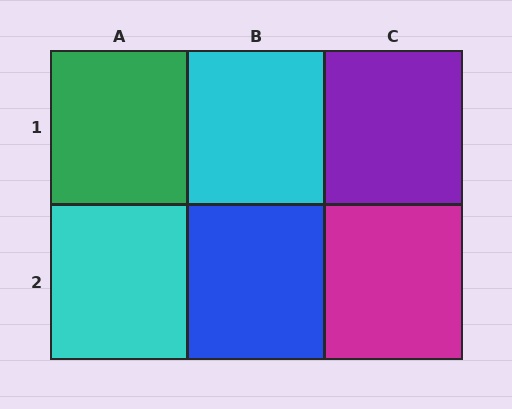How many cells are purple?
1 cell is purple.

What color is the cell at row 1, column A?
Green.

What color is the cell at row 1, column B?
Cyan.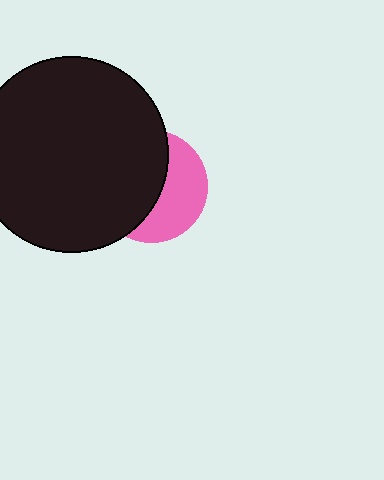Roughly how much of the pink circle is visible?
A small part of it is visible (roughly 43%).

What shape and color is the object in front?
The object in front is a black circle.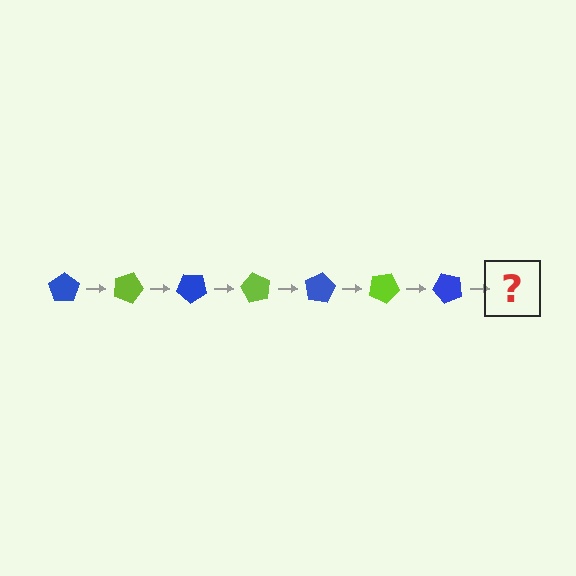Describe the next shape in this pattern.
It should be a lime pentagon, rotated 140 degrees from the start.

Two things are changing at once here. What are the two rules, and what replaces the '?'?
The two rules are that it rotates 20 degrees each step and the color cycles through blue and lime. The '?' should be a lime pentagon, rotated 140 degrees from the start.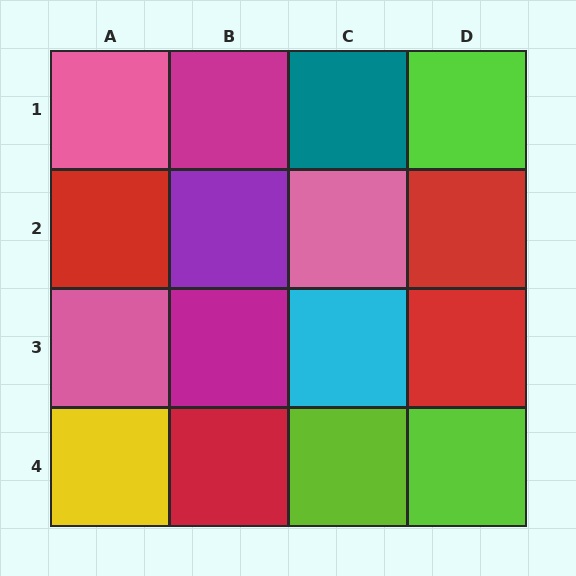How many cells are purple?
1 cell is purple.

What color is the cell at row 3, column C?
Cyan.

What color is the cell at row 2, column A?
Red.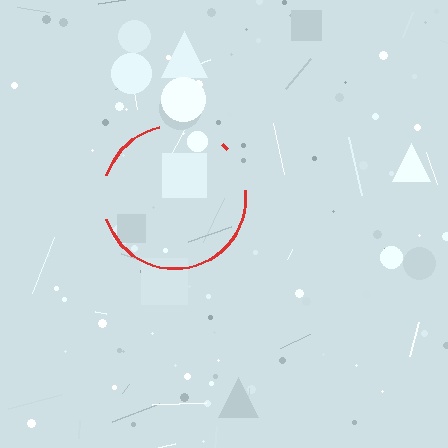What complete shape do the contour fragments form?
The contour fragments form a circle.